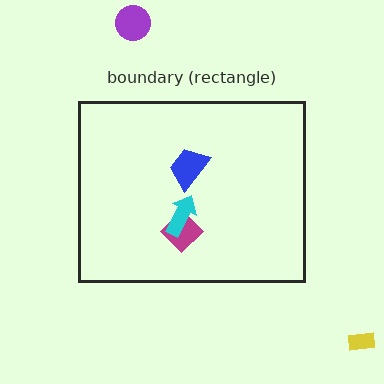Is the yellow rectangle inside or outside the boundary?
Outside.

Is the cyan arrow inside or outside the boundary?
Inside.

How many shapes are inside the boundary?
3 inside, 2 outside.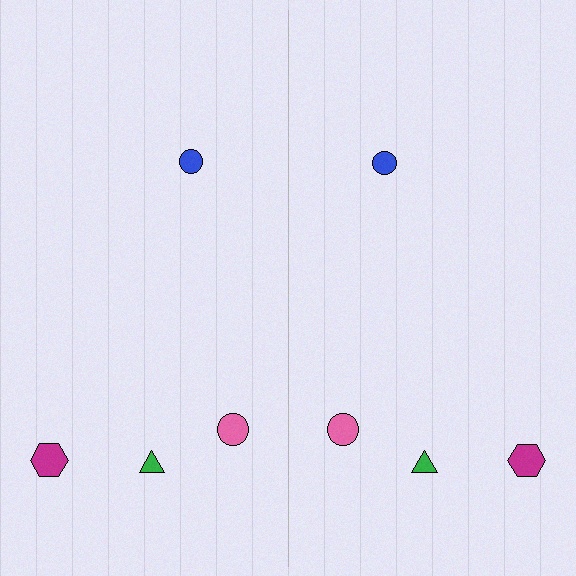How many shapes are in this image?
There are 8 shapes in this image.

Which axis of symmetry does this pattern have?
The pattern has a vertical axis of symmetry running through the center of the image.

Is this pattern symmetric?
Yes, this pattern has bilateral (reflection) symmetry.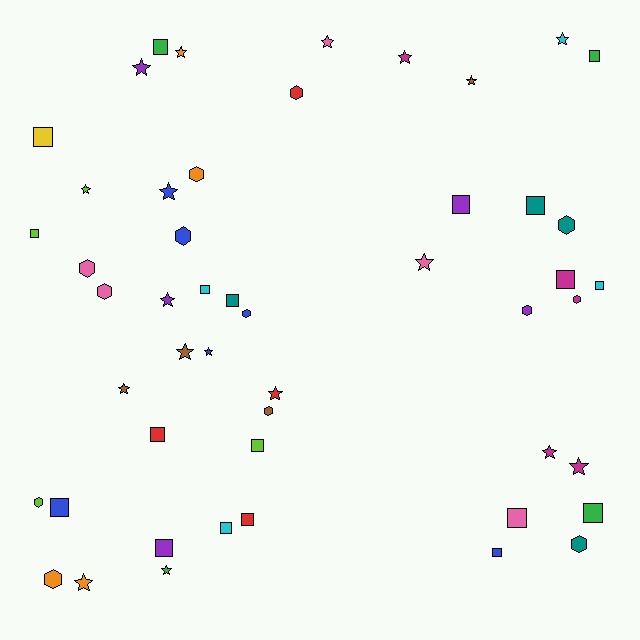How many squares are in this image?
There are 19 squares.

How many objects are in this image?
There are 50 objects.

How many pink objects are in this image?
There are 5 pink objects.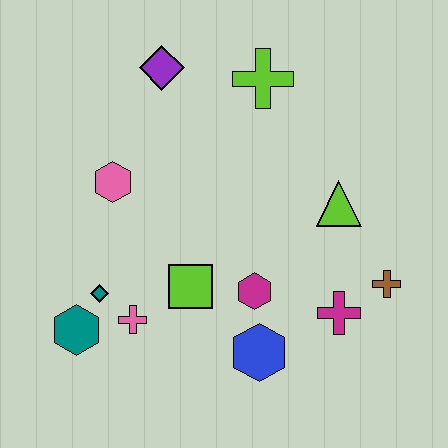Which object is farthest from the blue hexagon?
The purple diamond is farthest from the blue hexagon.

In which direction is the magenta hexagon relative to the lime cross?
The magenta hexagon is below the lime cross.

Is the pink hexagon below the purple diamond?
Yes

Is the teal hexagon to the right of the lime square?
No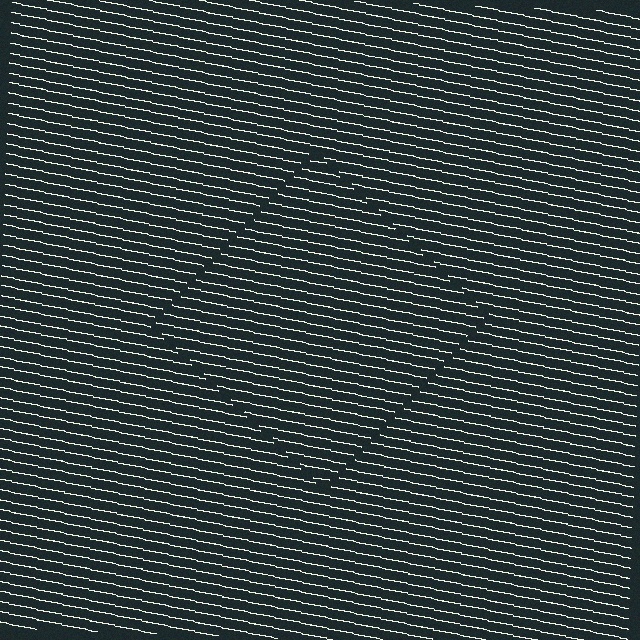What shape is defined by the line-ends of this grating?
An illusory square. The interior of the shape contains the same grating, shifted by half a period — the contour is defined by the phase discontinuity where line-ends from the inner and outer gratings abut.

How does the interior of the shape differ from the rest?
The interior of the shape contains the same grating, shifted by half a period — the contour is defined by the phase discontinuity where line-ends from the inner and outer gratings abut.